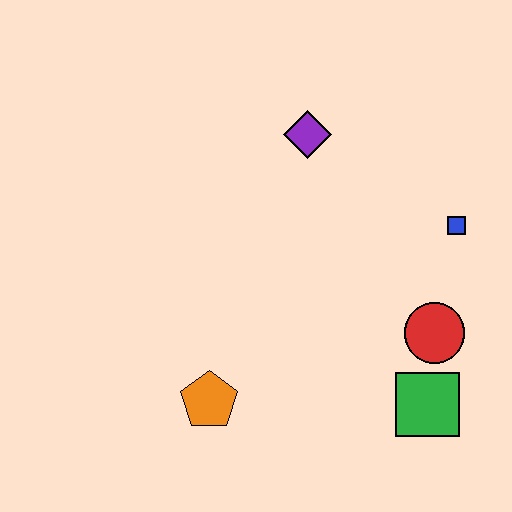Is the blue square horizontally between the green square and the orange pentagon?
No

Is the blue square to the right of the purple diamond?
Yes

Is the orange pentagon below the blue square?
Yes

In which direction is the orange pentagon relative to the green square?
The orange pentagon is to the left of the green square.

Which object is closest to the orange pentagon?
The green square is closest to the orange pentagon.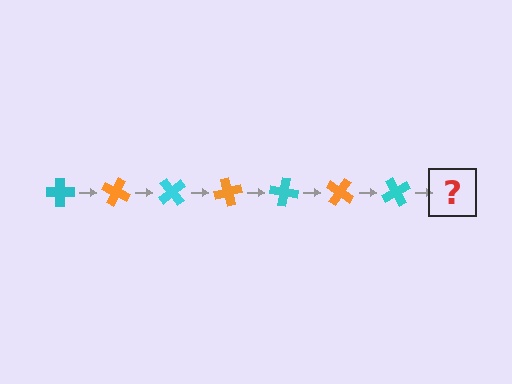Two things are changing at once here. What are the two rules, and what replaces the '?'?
The two rules are that it rotates 25 degrees each step and the color cycles through cyan and orange. The '?' should be an orange cross, rotated 175 degrees from the start.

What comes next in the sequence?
The next element should be an orange cross, rotated 175 degrees from the start.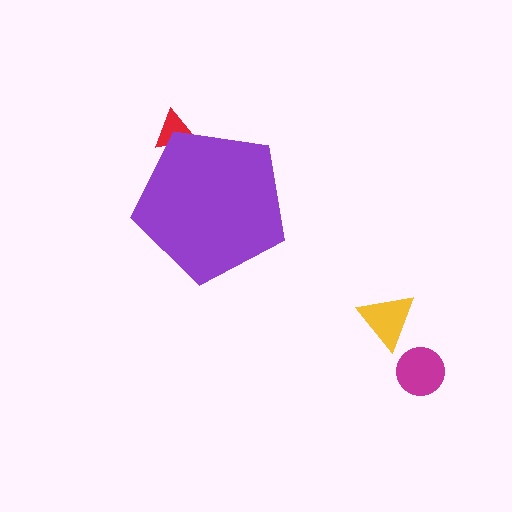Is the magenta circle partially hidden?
No, the magenta circle is fully visible.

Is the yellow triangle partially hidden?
No, the yellow triangle is fully visible.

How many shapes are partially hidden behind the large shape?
1 shape is partially hidden.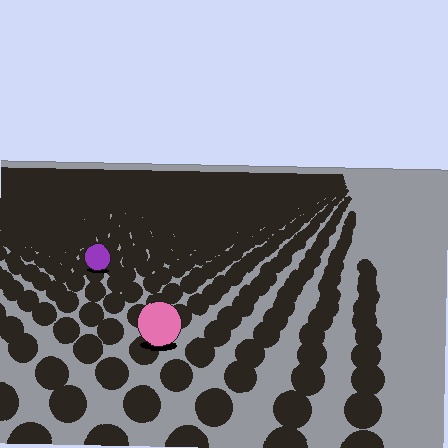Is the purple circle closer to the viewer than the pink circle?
No. The pink circle is closer — you can tell from the texture gradient: the ground texture is coarser near it.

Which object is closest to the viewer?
The pink circle is closest. The texture marks near it are larger and more spread out.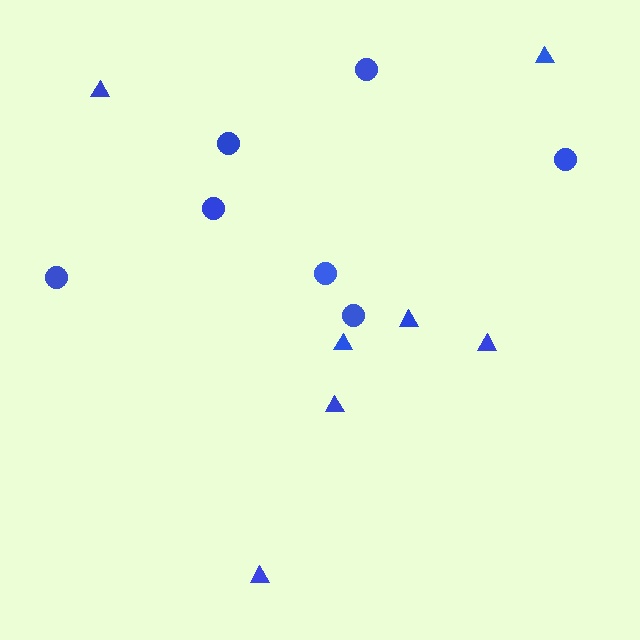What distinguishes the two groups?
There are 2 groups: one group of circles (7) and one group of triangles (7).